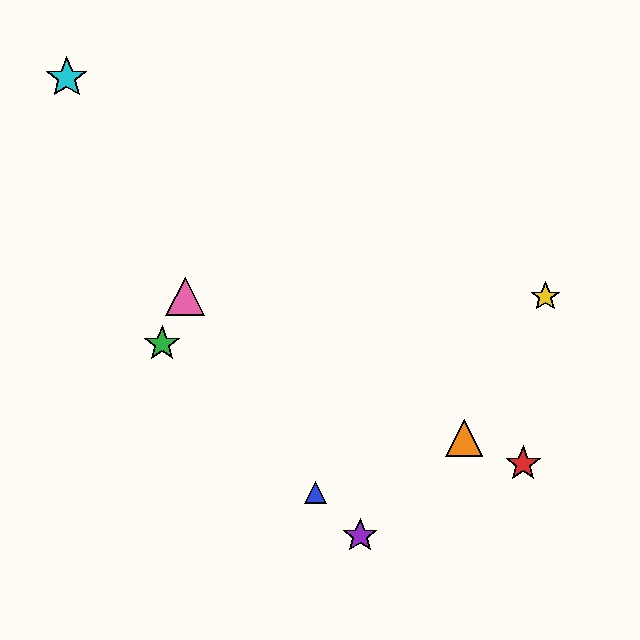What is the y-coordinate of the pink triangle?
The pink triangle is at y≈297.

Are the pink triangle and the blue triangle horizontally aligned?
No, the pink triangle is at y≈297 and the blue triangle is at y≈493.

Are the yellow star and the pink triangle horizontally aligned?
Yes, both are at y≈297.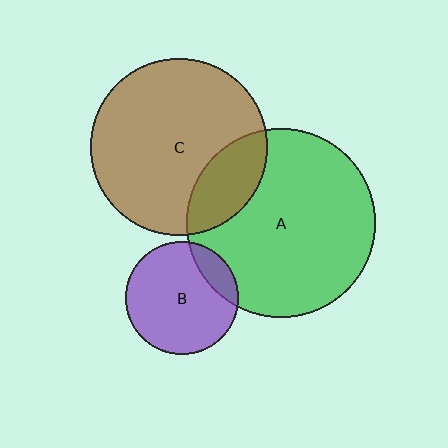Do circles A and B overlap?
Yes.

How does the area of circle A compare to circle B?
Approximately 2.8 times.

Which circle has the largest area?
Circle A (green).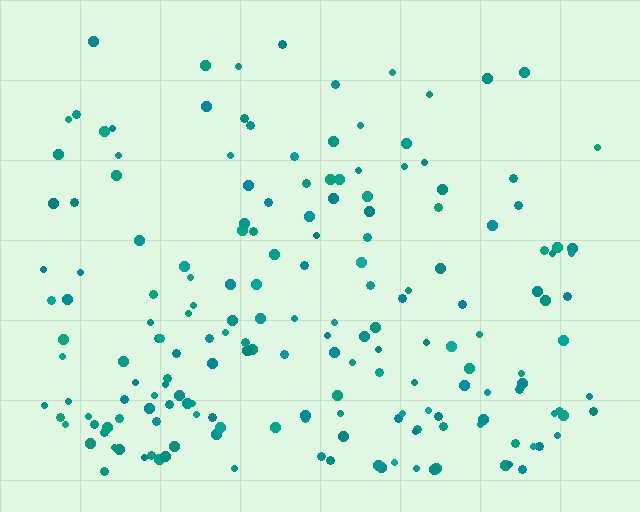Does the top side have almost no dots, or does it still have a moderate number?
Still a moderate number, just noticeably fewer than the bottom.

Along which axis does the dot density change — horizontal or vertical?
Vertical.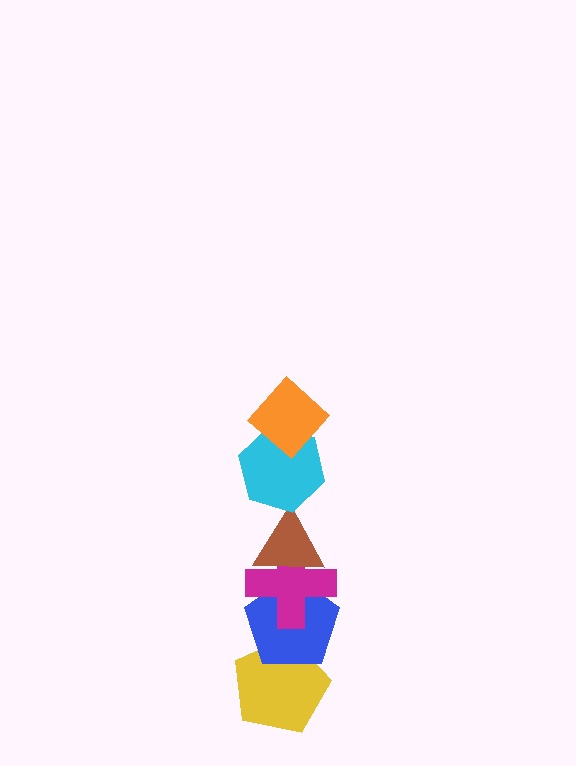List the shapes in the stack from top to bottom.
From top to bottom: the orange diamond, the cyan hexagon, the brown triangle, the magenta cross, the blue pentagon, the yellow pentagon.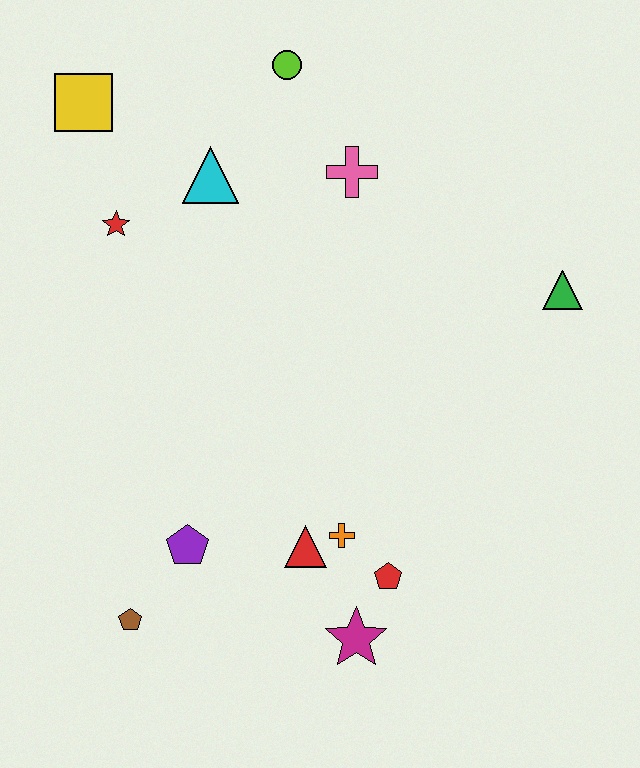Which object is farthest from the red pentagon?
The yellow square is farthest from the red pentagon.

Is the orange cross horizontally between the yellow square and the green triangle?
Yes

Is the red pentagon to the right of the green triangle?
No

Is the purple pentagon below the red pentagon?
No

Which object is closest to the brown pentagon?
The purple pentagon is closest to the brown pentagon.